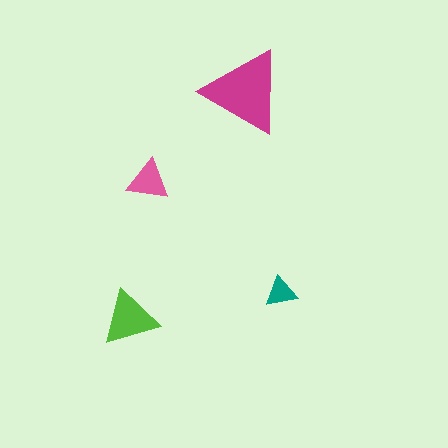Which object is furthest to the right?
The teal triangle is rightmost.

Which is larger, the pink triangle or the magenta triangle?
The magenta one.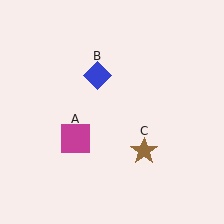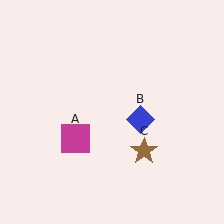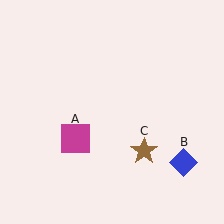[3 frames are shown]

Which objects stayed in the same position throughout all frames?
Magenta square (object A) and brown star (object C) remained stationary.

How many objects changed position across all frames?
1 object changed position: blue diamond (object B).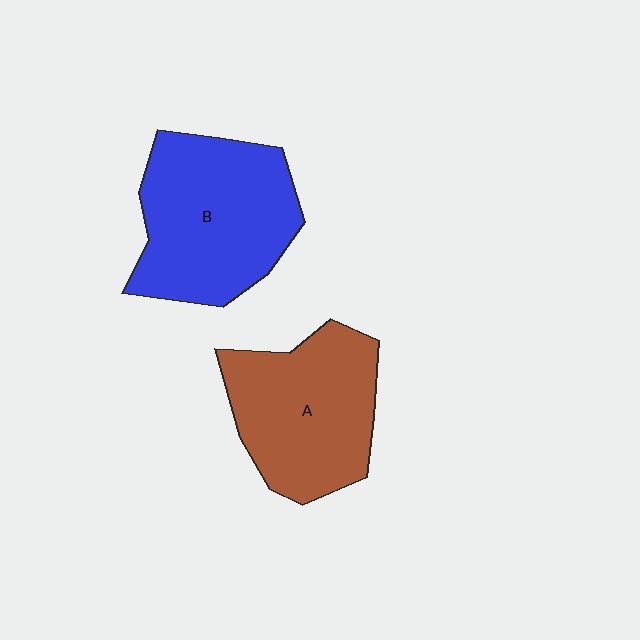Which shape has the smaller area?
Shape A (brown).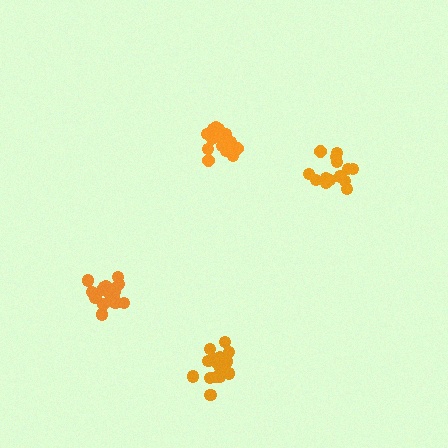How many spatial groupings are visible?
There are 4 spatial groupings.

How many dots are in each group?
Group 1: 14 dots, Group 2: 19 dots, Group 3: 18 dots, Group 4: 18 dots (69 total).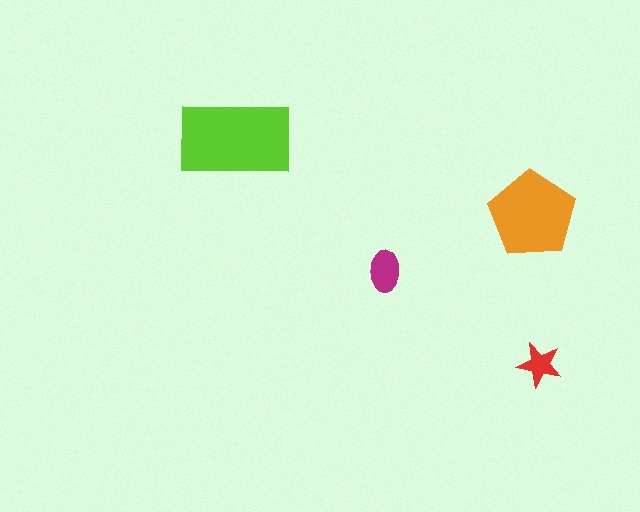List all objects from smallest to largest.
The red star, the magenta ellipse, the orange pentagon, the lime rectangle.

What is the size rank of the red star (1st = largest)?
4th.